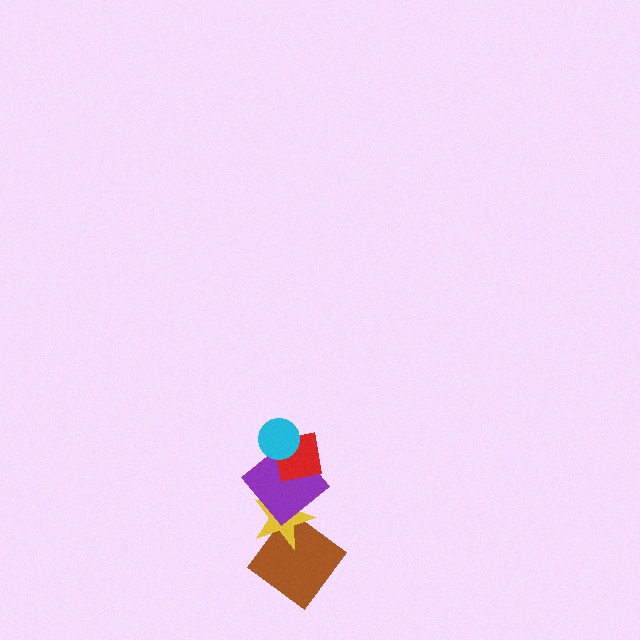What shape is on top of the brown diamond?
The yellow star is on top of the brown diamond.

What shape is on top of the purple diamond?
The red square is on top of the purple diamond.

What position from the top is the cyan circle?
The cyan circle is 1st from the top.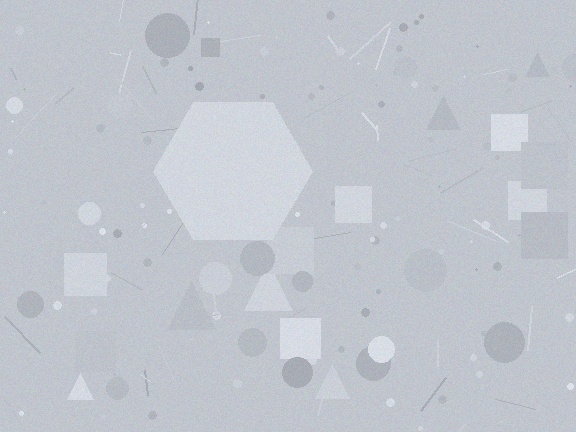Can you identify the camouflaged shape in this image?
The camouflaged shape is a hexagon.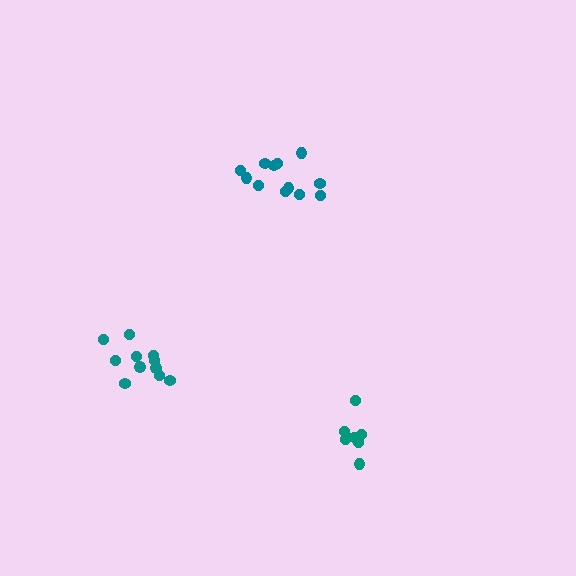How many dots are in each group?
Group 1: 7 dots, Group 2: 12 dots, Group 3: 11 dots (30 total).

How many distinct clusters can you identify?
There are 3 distinct clusters.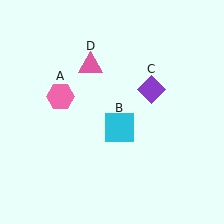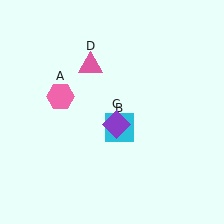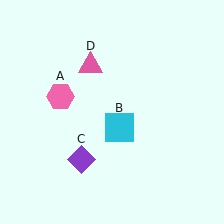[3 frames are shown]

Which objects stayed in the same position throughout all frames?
Pink hexagon (object A) and cyan square (object B) and pink triangle (object D) remained stationary.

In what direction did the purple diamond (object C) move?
The purple diamond (object C) moved down and to the left.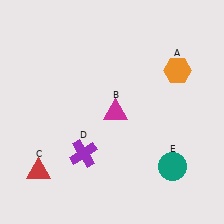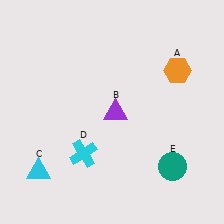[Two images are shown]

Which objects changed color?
B changed from magenta to purple. C changed from red to cyan. D changed from purple to cyan.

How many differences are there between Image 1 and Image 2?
There are 3 differences between the two images.